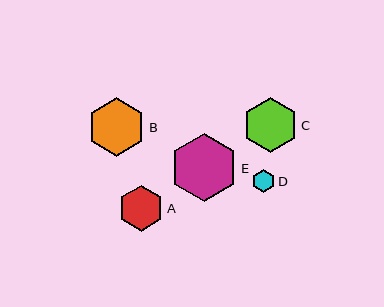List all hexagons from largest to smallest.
From largest to smallest: E, B, C, A, D.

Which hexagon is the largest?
Hexagon E is the largest with a size of approximately 68 pixels.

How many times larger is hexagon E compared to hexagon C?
Hexagon E is approximately 1.2 times the size of hexagon C.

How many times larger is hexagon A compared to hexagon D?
Hexagon A is approximately 2.0 times the size of hexagon D.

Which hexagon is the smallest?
Hexagon D is the smallest with a size of approximately 22 pixels.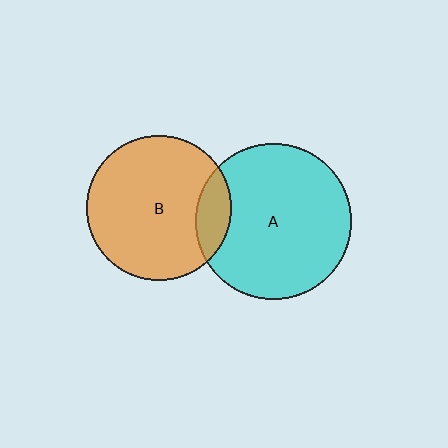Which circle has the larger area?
Circle A (cyan).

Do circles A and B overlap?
Yes.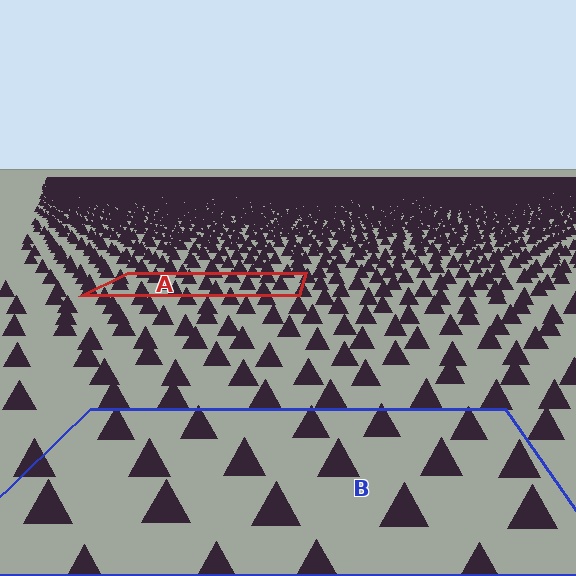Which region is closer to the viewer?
Region B is closer. The texture elements there are larger and more spread out.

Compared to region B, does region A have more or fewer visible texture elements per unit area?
Region A has more texture elements per unit area — they are packed more densely because it is farther away.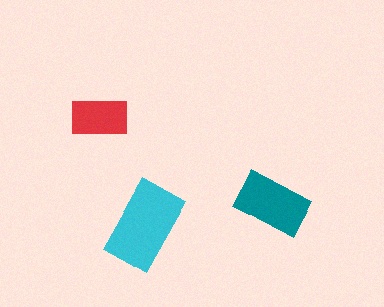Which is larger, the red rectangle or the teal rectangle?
The teal one.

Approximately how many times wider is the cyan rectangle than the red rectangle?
About 1.5 times wider.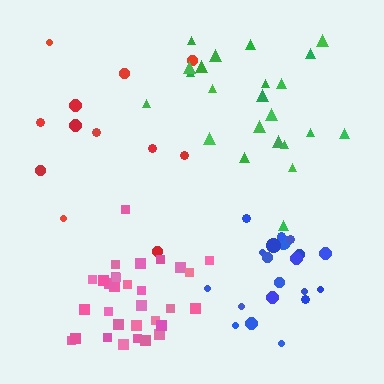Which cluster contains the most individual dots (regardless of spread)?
Pink (31).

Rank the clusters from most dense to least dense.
pink, blue, green, red.